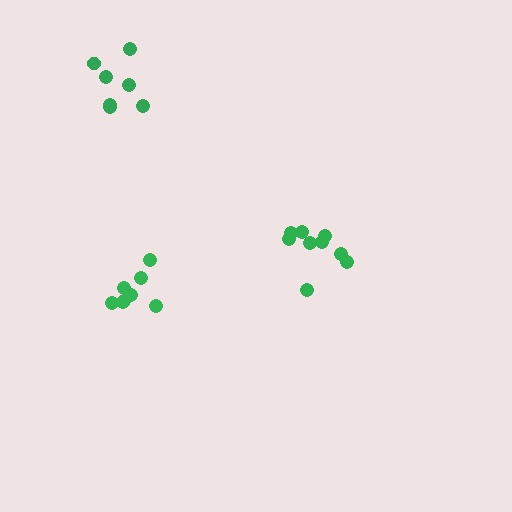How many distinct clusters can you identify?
There are 3 distinct clusters.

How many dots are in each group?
Group 1: 9 dots, Group 2: 8 dots, Group 3: 7 dots (24 total).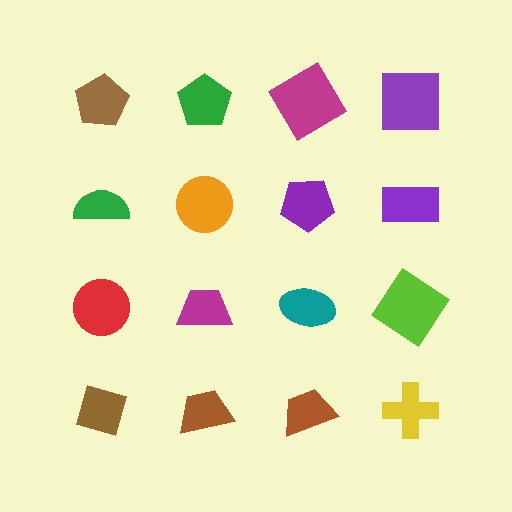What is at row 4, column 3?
A brown trapezoid.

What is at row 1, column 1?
A brown pentagon.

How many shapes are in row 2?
4 shapes.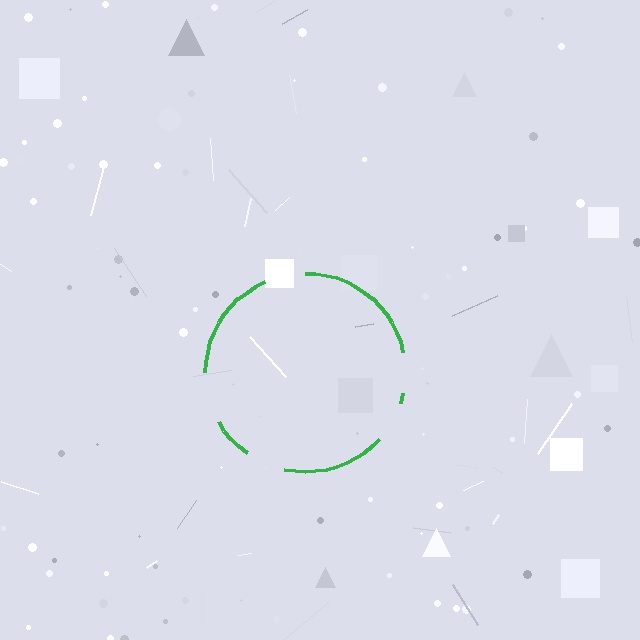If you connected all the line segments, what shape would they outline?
They would outline a circle.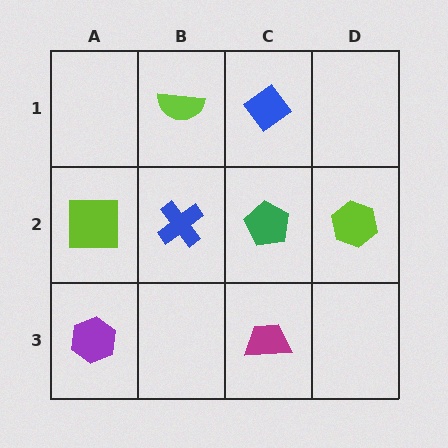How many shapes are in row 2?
4 shapes.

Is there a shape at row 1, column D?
No, that cell is empty.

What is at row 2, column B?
A blue cross.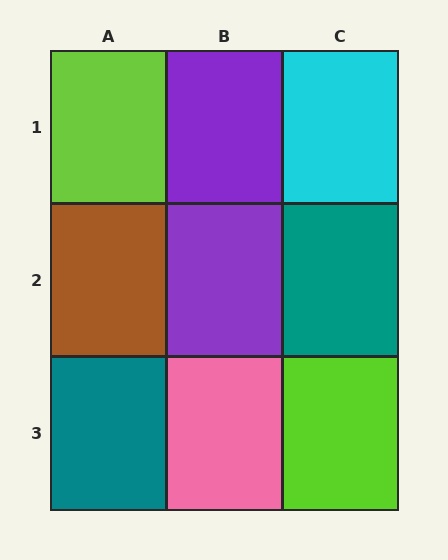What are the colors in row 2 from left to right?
Brown, purple, teal.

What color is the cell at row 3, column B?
Pink.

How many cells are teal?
2 cells are teal.